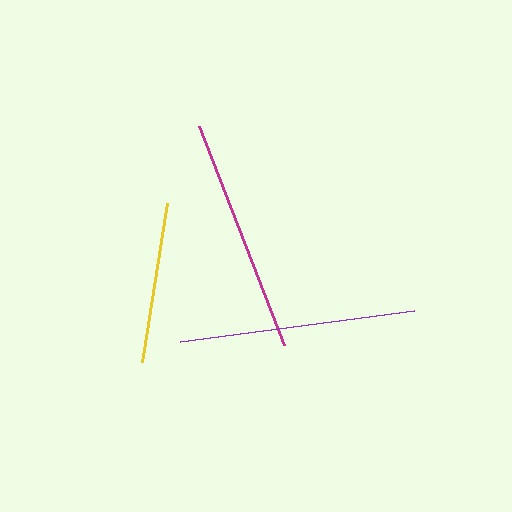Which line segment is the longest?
The purple line is the longest at approximately 236 pixels.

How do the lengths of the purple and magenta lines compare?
The purple and magenta lines are approximately the same length.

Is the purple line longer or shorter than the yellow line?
The purple line is longer than the yellow line.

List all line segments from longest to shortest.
From longest to shortest: purple, magenta, yellow.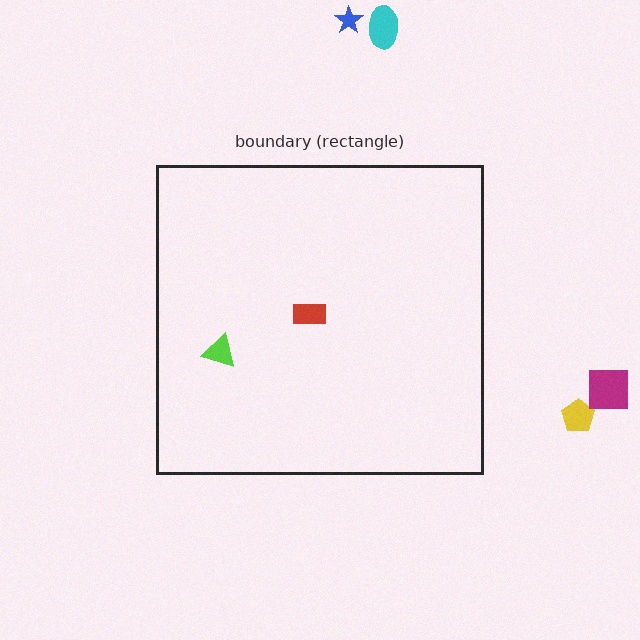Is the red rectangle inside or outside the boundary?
Inside.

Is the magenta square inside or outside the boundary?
Outside.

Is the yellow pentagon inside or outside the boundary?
Outside.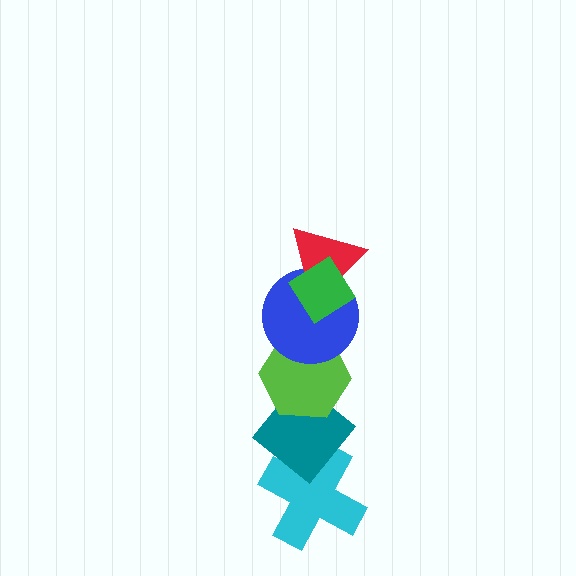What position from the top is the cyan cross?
The cyan cross is 6th from the top.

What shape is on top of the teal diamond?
The lime hexagon is on top of the teal diamond.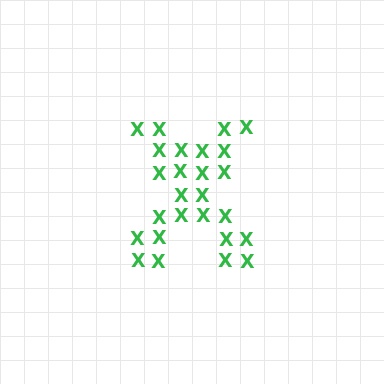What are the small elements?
The small elements are letter X's.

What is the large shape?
The large shape is the letter X.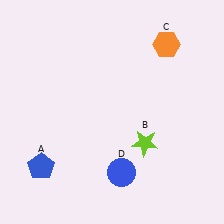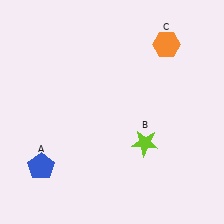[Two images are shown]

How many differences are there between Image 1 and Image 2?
There is 1 difference between the two images.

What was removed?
The blue circle (D) was removed in Image 2.